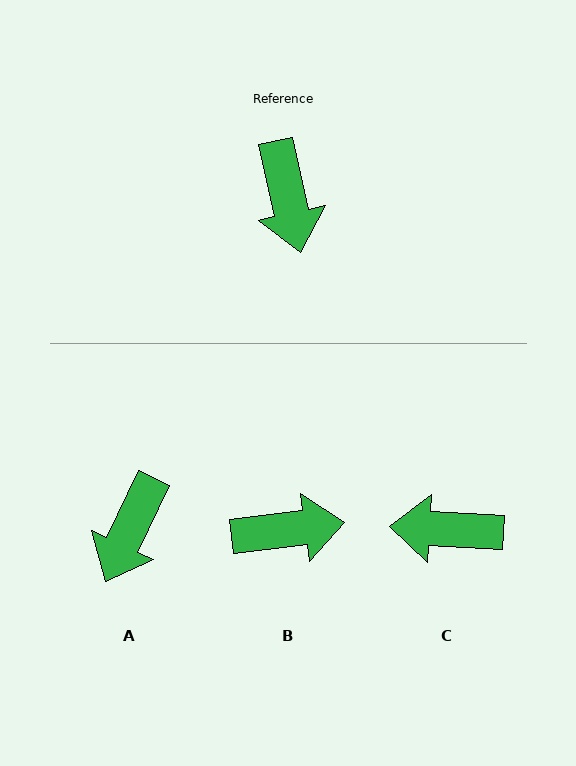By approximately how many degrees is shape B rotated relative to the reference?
Approximately 85 degrees counter-clockwise.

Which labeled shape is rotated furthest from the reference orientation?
C, about 106 degrees away.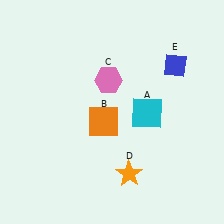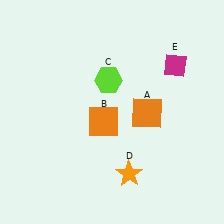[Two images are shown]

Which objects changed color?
A changed from cyan to orange. C changed from pink to lime. E changed from blue to magenta.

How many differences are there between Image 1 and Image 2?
There are 3 differences between the two images.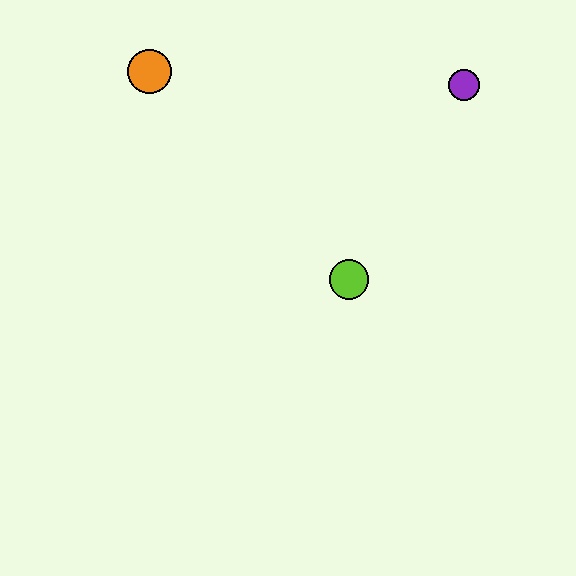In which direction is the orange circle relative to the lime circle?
The orange circle is above the lime circle.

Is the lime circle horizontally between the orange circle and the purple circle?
Yes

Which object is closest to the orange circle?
The lime circle is closest to the orange circle.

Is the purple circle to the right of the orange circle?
Yes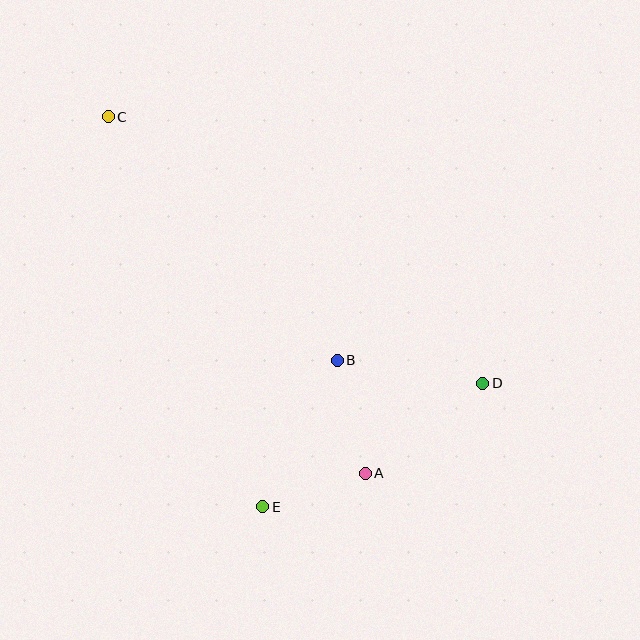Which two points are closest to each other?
Points A and E are closest to each other.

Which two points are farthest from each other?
Points C and D are farthest from each other.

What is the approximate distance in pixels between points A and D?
The distance between A and D is approximately 148 pixels.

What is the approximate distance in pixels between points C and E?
The distance between C and E is approximately 420 pixels.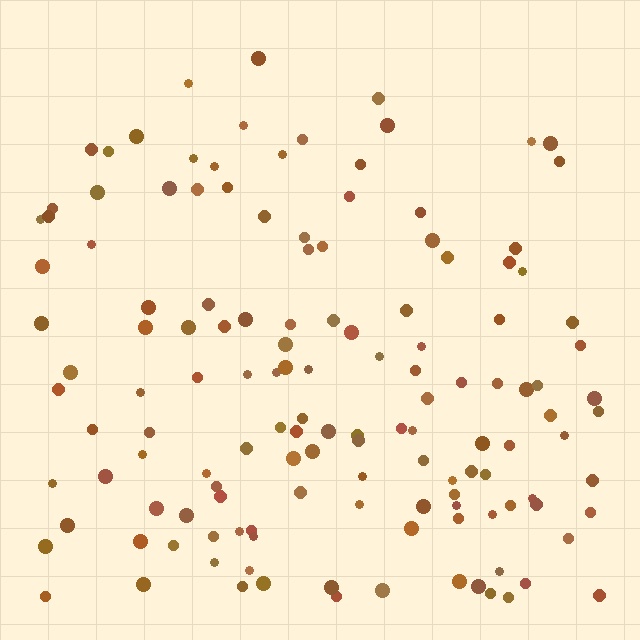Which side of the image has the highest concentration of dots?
The bottom.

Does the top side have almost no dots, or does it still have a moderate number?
Still a moderate number, just noticeably fewer than the bottom.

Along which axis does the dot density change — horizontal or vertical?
Vertical.